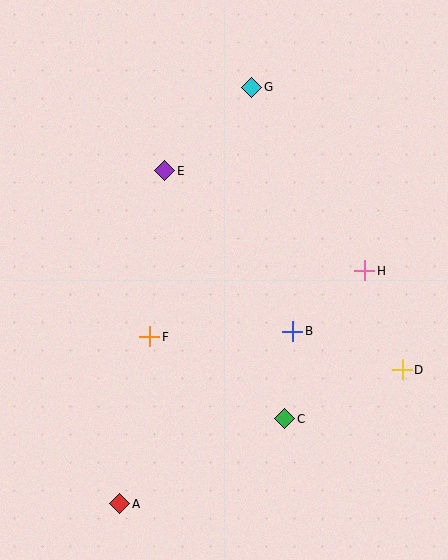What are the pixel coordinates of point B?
Point B is at (293, 331).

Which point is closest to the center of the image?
Point B at (293, 331) is closest to the center.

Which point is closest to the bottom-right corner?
Point D is closest to the bottom-right corner.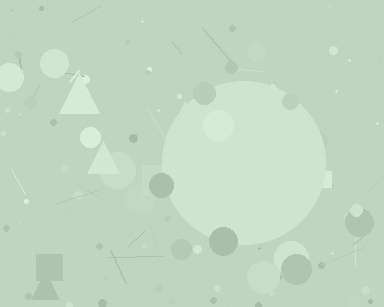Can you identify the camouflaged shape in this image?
The camouflaged shape is a circle.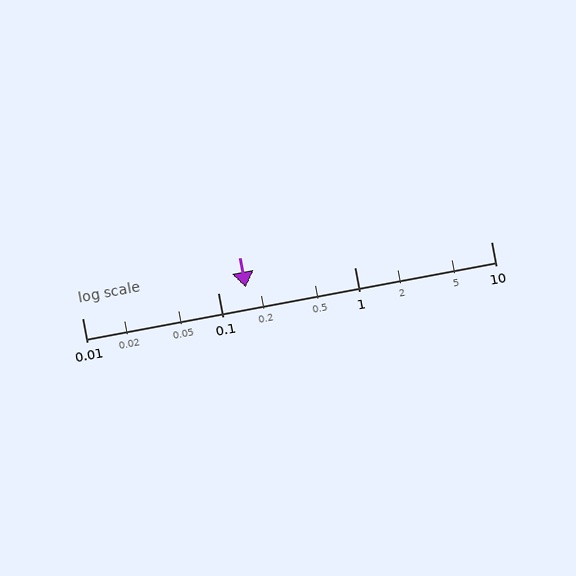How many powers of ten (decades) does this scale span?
The scale spans 3 decades, from 0.01 to 10.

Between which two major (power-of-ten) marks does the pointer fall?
The pointer is between 0.1 and 1.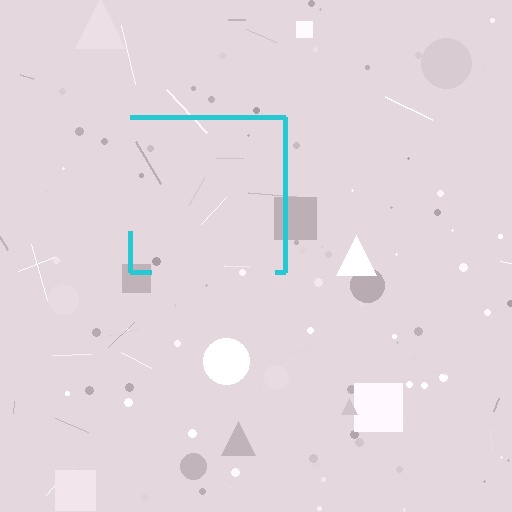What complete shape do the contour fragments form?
The contour fragments form a square.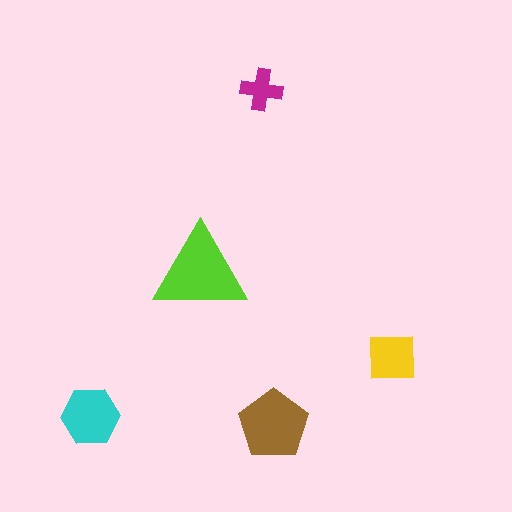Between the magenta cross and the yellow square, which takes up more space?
The yellow square.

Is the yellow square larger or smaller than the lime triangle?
Smaller.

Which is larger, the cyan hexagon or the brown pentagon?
The brown pentagon.